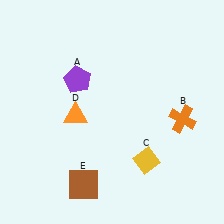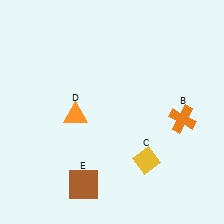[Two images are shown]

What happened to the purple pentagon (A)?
The purple pentagon (A) was removed in Image 2. It was in the top-left area of Image 1.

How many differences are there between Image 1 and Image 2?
There is 1 difference between the two images.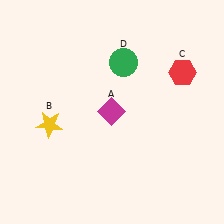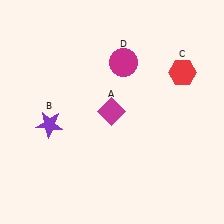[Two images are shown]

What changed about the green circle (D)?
In Image 1, D is green. In Image 2, it changed to magenta.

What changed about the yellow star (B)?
In Image 1, B is yellow. In Image 2, it changed to purple.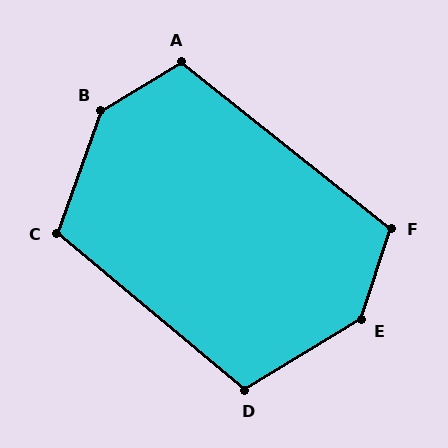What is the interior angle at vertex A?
Approximately 110 degrees (obtuse).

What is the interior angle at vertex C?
Approximately 110 degrees (obtuse).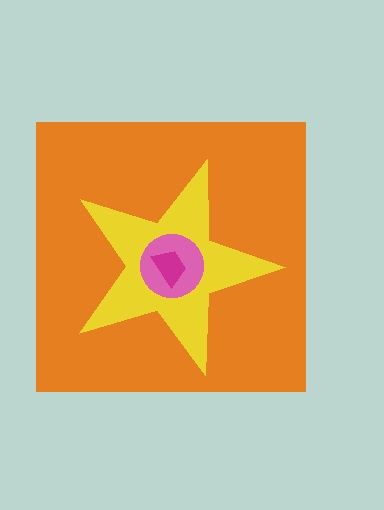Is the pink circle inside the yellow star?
Yes.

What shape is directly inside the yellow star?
The pink circle.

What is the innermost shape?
The magenta trapezoid.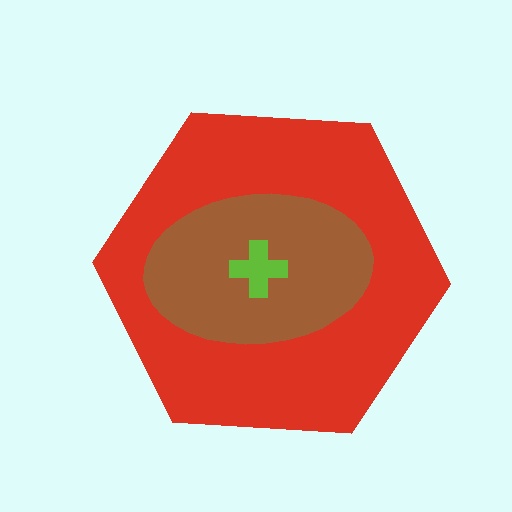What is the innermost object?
The lime cross.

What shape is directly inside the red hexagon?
The brown ellipse.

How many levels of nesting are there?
3.